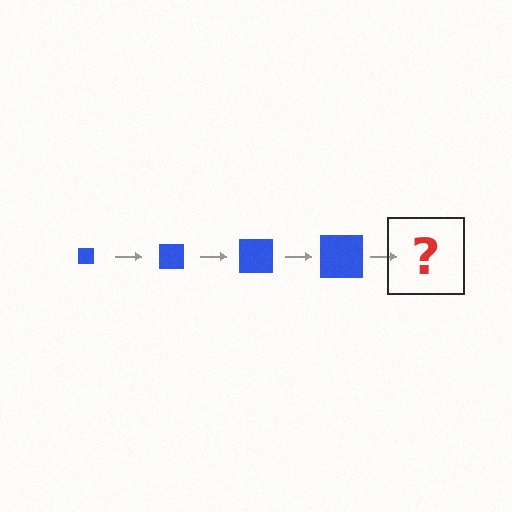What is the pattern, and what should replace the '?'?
The pattern is that the square gets progressively larger each step. The '?' should be a blue square, larger than the previous one.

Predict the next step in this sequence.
The next step is a blue square, larger than the previous one.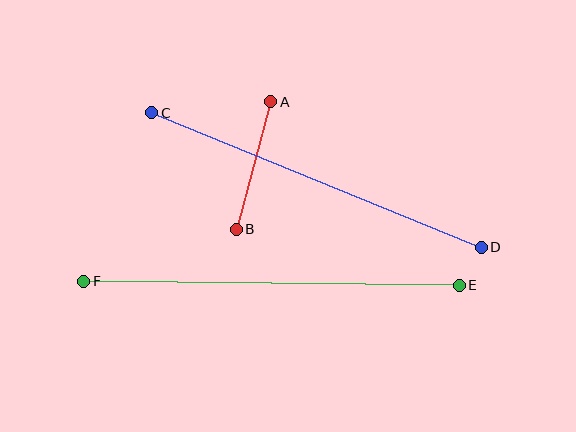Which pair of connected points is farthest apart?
Points E and F are farthest apart.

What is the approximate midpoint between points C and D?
The midpoint is at approximately (316, 180) pixels.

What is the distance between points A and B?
The distance is approximately 132 pixels.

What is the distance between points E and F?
The distance is approximately 376 pixels.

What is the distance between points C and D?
The distance is approximately 356 pixels.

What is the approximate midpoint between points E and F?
The midpoint is at approximately (272, 283) pixels.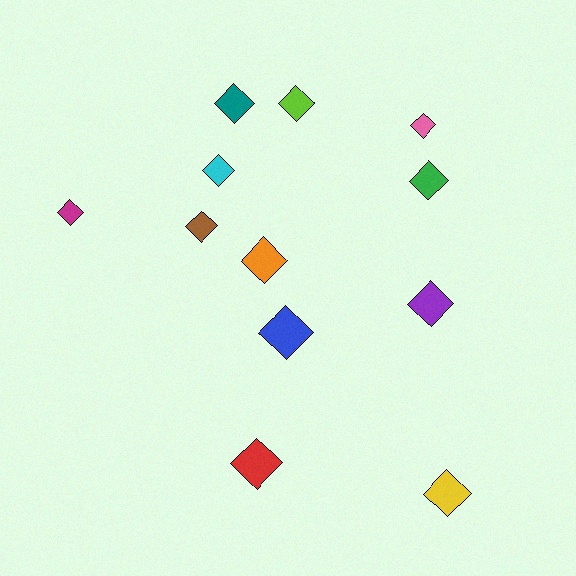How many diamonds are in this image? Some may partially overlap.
There are 12 diamonds.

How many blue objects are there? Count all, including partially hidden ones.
There is 1 blue object.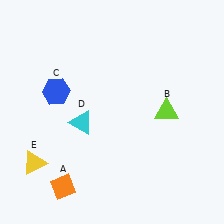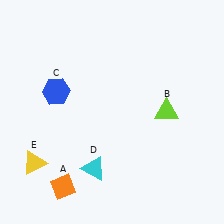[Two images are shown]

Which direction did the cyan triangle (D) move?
The cyan triangle (D) moved down.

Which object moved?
The cyan triangle (D) moved down.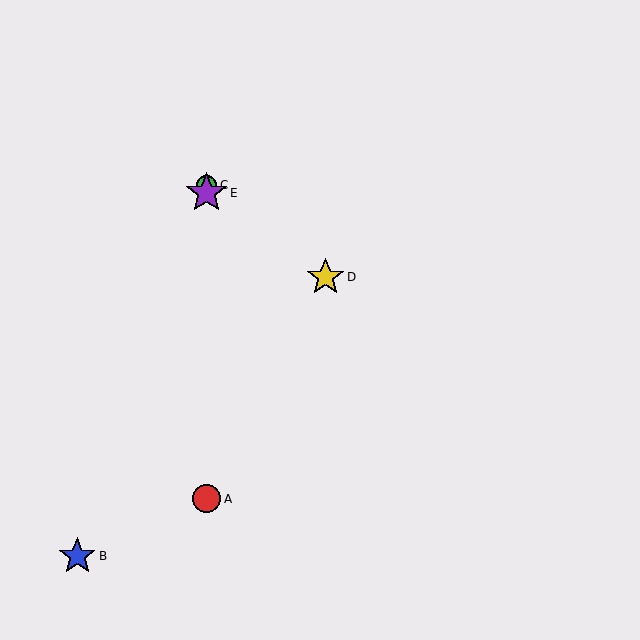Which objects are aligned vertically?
Objects A, C, E are aligned vertically.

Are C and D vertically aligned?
No, C is at x≈206 and D is at x≈326.